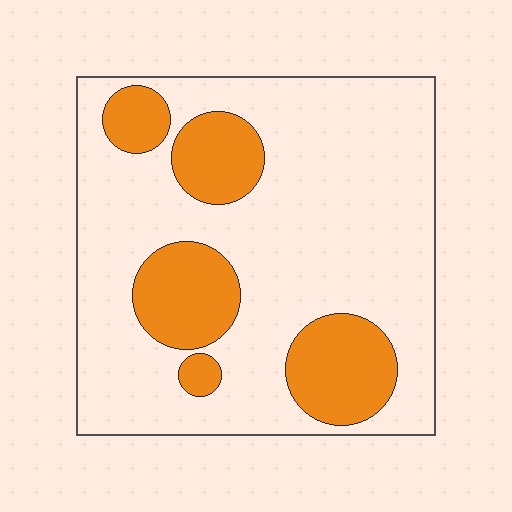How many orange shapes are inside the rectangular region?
5.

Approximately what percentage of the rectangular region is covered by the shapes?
Approximately 25%.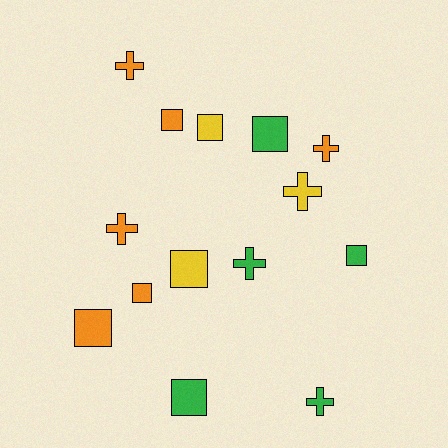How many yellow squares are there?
There are 2 yellow squares.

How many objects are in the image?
There are 14 objects.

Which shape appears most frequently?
Square, with 8 objects.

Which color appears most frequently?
Orange, with 6 objects.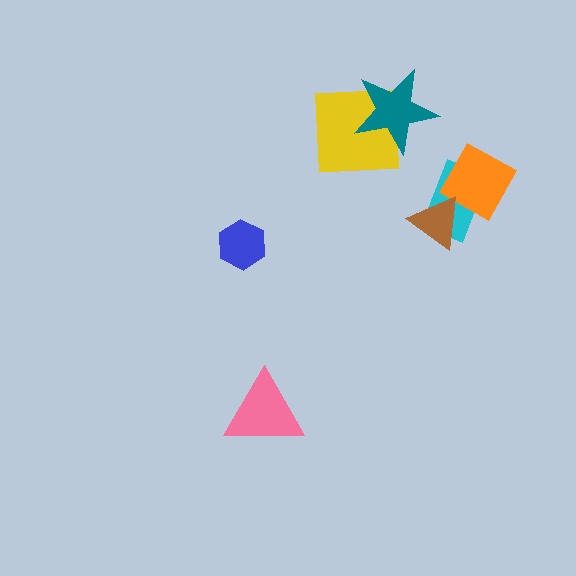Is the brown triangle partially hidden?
No, no other shape covers it.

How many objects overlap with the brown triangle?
2 objects overlap with the brown triangle.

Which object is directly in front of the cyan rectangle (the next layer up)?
The orange diamond is directly in front of the cyan rectangle.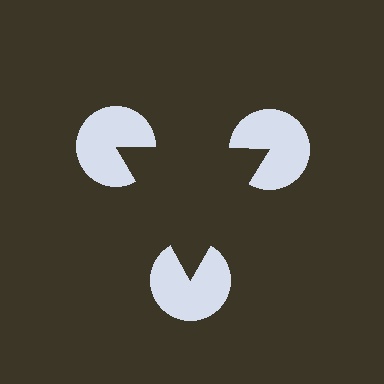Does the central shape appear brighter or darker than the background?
It typically appears slightly darker than the background, even though no actual brightness change is drawn.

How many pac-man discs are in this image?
There are 3 — one at each vertex of the illusory triangle.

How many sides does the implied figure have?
3 sides.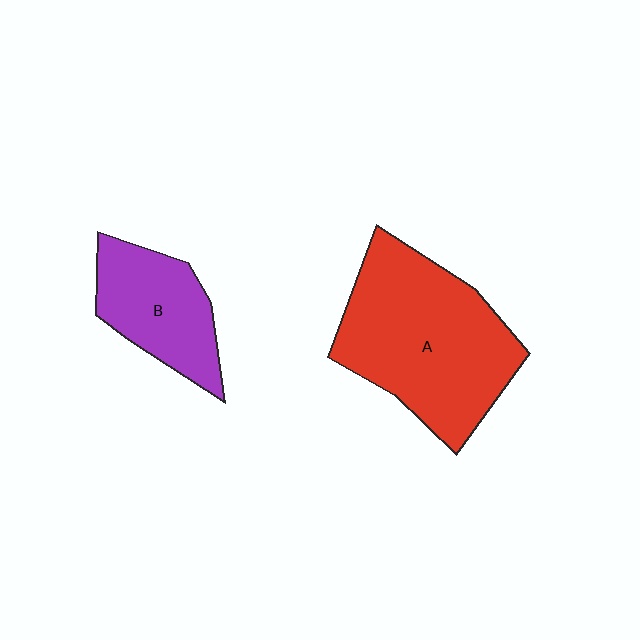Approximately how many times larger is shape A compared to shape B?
Approximately 1.9 times.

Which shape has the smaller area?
Shape B (purple).